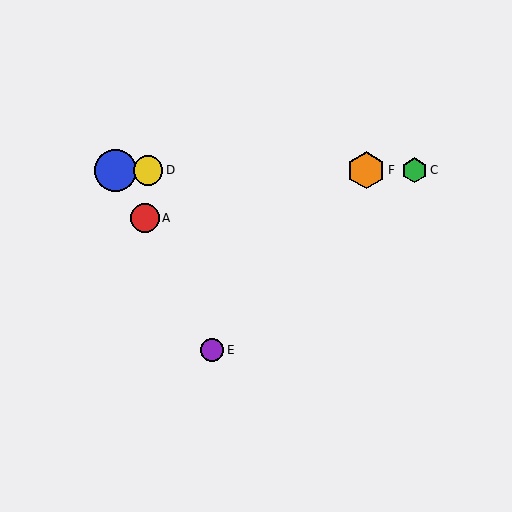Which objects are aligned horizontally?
Objects B, C, D, F are aligned horizontally.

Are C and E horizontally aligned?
No, C is at y≈170 and E is at y≈350.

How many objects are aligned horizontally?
4 objects (B, C, D, F) are aligned horizontally.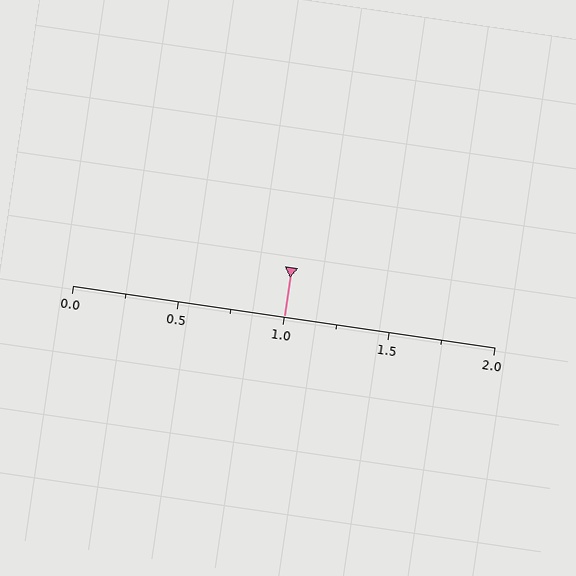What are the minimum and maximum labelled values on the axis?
The axis runs from 0.0 to 2.0.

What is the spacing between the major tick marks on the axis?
The major ticks are spaced 0.5 apart.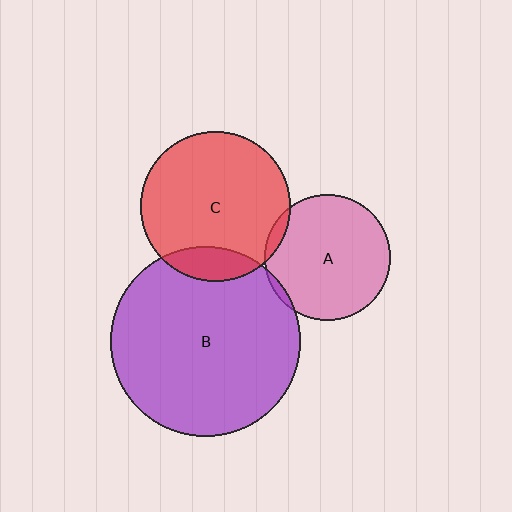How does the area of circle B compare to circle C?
Approximately 1.6 times.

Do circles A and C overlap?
Yes.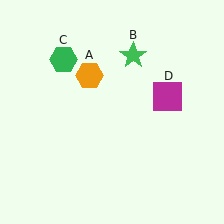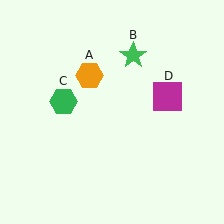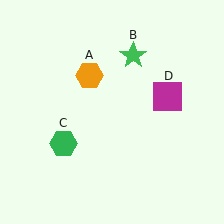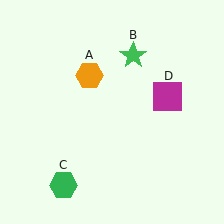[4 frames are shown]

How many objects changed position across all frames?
1 object changed position: green hexagon (object C).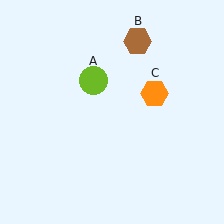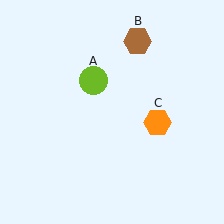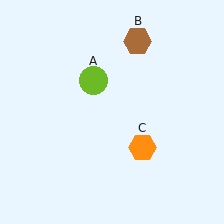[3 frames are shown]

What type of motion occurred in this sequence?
The orange hexagon (object C) rotated clockwise around the center of the scene.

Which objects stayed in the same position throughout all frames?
Lime circle (object A) and brown hexagon (object B) remained stationary.